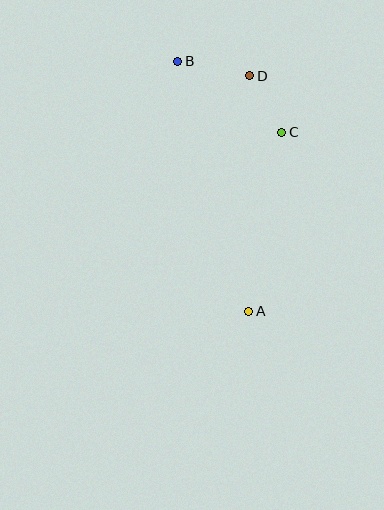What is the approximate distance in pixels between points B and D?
The distance between B and D is approximately 74 pixels.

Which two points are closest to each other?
Points C and D are closest to each other.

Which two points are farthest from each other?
Points A and B are farthest from each other.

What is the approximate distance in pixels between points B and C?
The distance between B and C is approximately 126 pixels.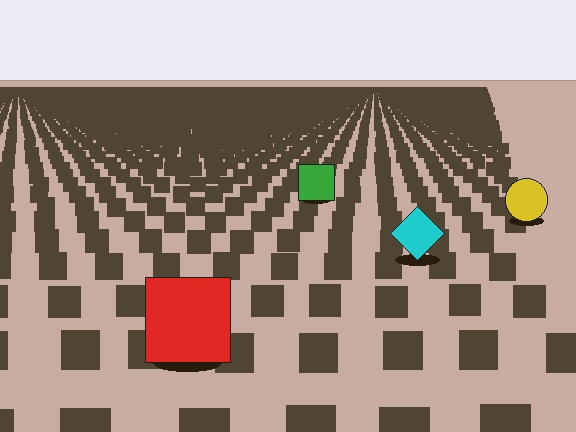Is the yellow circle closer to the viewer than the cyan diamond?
No. The cyan diamond is closer — you can tell from the texture gradient: the ground texture is coarser near it.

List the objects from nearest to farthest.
From nearest to farthest: the red square, the cyan diamond, the yellow circle, the green square.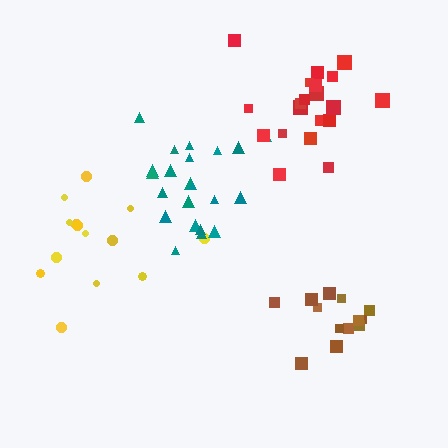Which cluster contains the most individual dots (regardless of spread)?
Teal (22).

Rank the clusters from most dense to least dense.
teal, red, brown, yellow.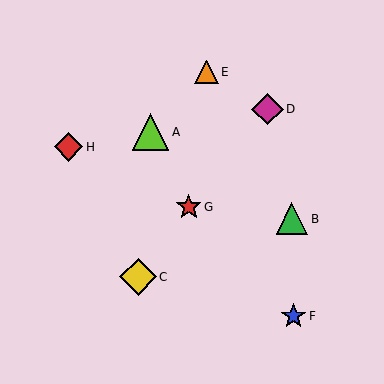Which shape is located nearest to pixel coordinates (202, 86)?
The orange triangle (labeled E) at (206, 72) is nearest to that location.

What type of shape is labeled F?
Shape F is a blue star.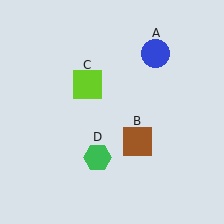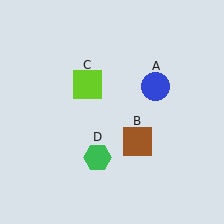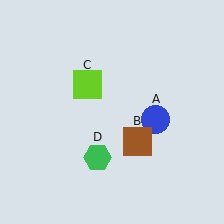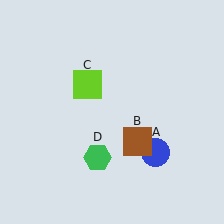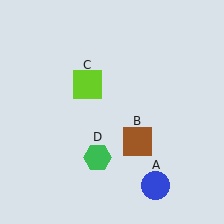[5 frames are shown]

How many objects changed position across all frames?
1 object changed position: blue circle (object A).